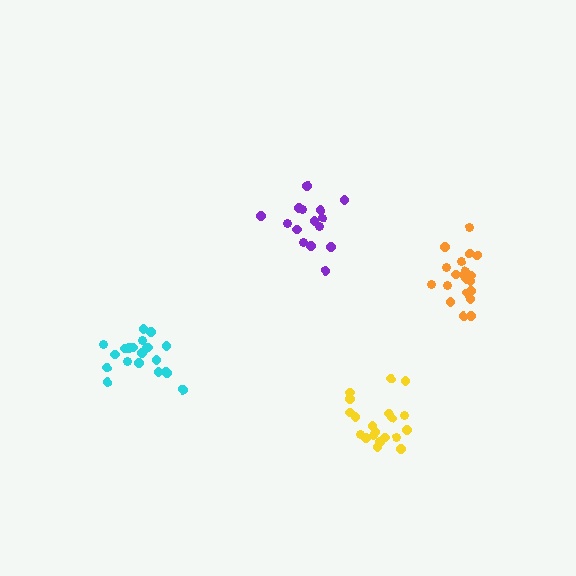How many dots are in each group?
Group 1: 21 dots, Group 2: 21 dots, Group 3: 20 dots, Group 4: 15 dots (77 total).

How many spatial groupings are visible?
There are 4 spatial groupings.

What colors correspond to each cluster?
The clusters are colored: cyan, orange, yellow, purple.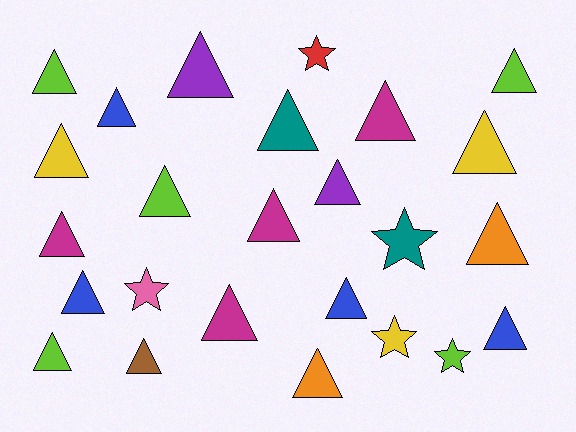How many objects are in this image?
There are 25 objects.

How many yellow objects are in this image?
There are 3 yellow objects.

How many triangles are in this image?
There are 20 triangles.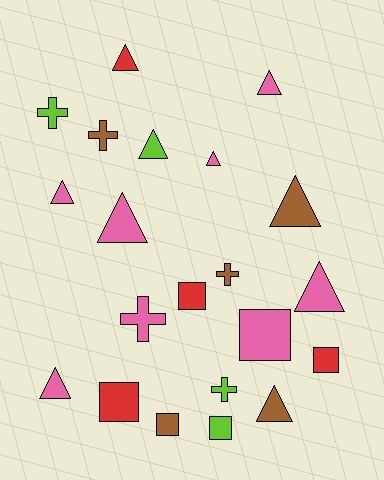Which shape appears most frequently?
Triangle, with 10 objects.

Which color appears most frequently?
Pink, with 8 objects.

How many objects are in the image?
There are 21 objects.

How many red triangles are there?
There is 1 red triangle.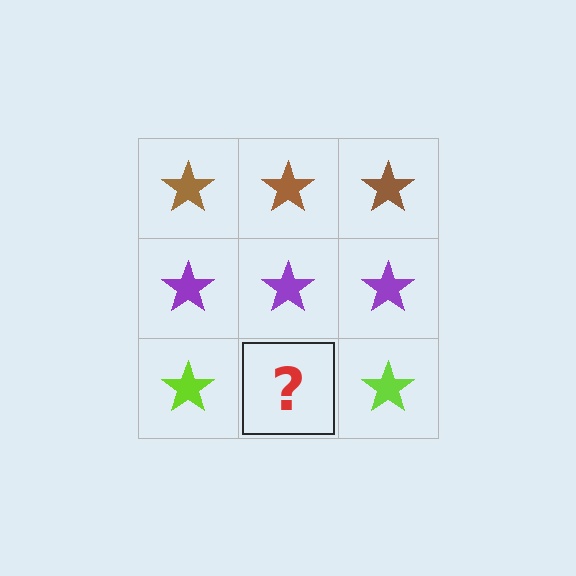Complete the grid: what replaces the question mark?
The question mark should be replaced with a lime star.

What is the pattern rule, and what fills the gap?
The rule is that each row has a consistent color. The gap should be filled with a lime star.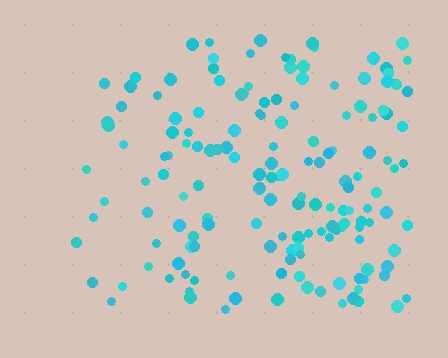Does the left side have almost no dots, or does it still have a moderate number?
Still a moderate number, just noticeably fewer than the right.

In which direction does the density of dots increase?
From left to right, with the right side densest.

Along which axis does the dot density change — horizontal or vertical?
Horizontal.